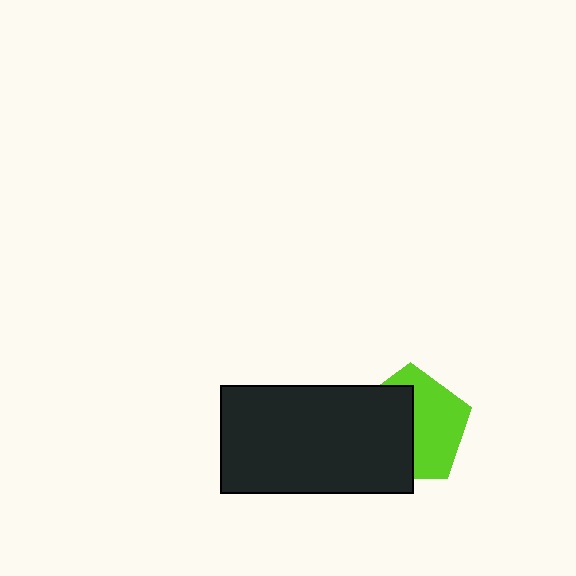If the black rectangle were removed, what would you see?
You would see the complete lime pentagon.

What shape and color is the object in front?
The object in front is a black rectangle.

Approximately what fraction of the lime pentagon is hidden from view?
Roughly 49% of the lime pentagon is hidden behind the black rectangle.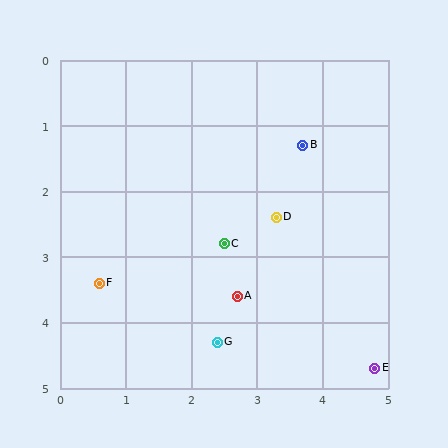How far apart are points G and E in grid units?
Points G and E are about 2.4 grid units apart.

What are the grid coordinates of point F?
Point F is at approximately (0.6, 3.4).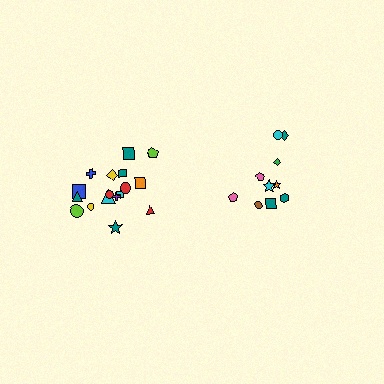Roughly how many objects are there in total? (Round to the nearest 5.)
Roughly 30 objects in total.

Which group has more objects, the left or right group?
The left group.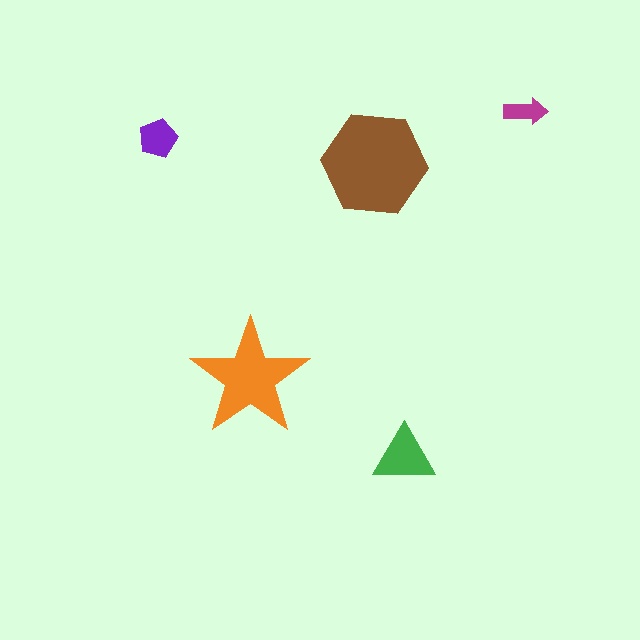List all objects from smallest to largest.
The magenta arrow, the purple pentagon, the green triangle, the orange star, the brown hexagon.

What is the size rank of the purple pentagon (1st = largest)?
4th.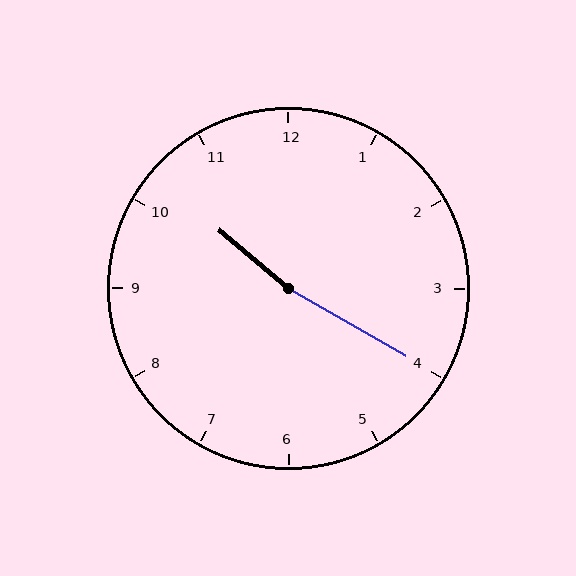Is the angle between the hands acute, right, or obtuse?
It is obtuse.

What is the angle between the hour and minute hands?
Approximately 170 degrees.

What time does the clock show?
10:20.